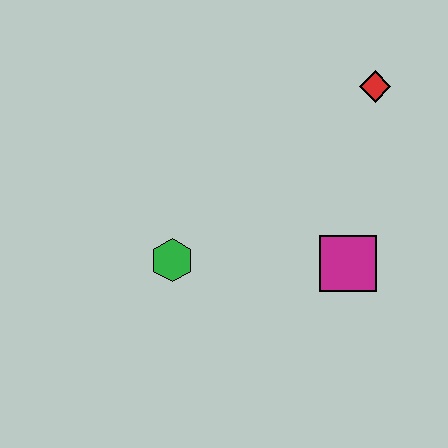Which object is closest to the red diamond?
The magenta square is closest to the red diamond.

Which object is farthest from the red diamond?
The green hexagon is farthest from the red diamond.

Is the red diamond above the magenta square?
Yes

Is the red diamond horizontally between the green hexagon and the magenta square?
No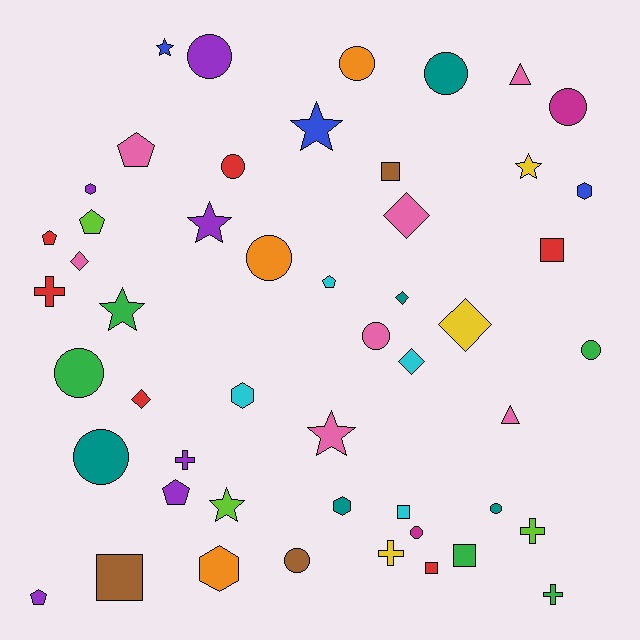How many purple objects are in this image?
There are 6 purple objects.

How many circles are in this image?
There are 13 circles.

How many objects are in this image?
There are 50 objects.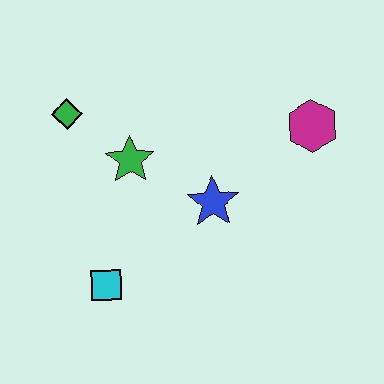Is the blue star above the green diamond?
No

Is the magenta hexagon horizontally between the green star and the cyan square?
No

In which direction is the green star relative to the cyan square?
The green star is above the cyan square.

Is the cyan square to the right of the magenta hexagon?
No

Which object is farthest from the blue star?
The green diamond is farthest from the blue star.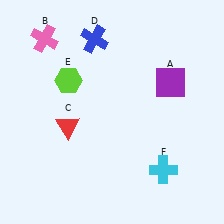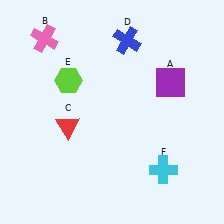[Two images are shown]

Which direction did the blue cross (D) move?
The blue cross (D) moved right.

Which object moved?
The blue cross (D) moved right.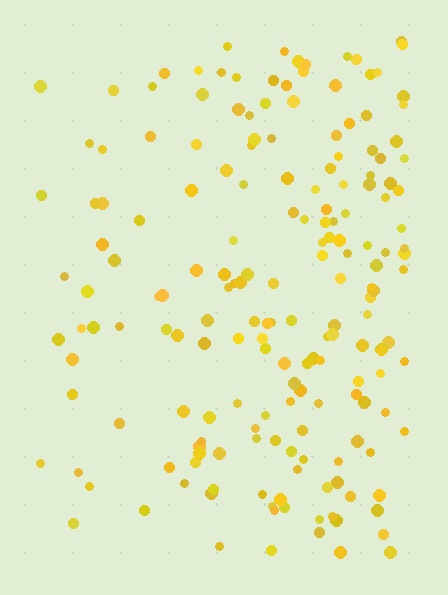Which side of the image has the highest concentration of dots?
The right.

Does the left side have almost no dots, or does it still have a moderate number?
Still a moderate number, just noticeably fewer than the right.